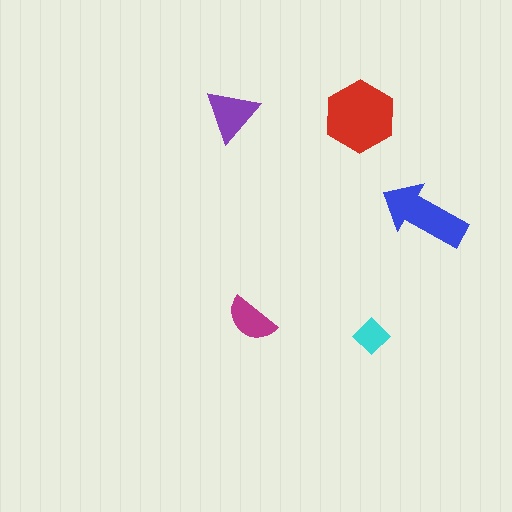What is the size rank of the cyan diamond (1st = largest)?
5th.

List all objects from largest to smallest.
The red hexagon, the blue arrow, the purple triangle, the magenta semicircle, the cyan diamond.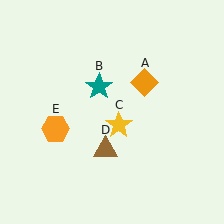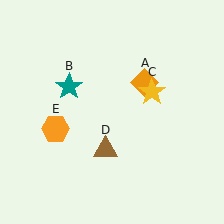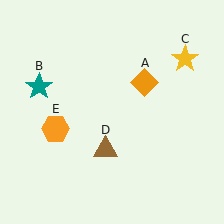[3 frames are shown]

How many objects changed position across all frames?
2 objects changed position: teal star (object B), yellow star (object C).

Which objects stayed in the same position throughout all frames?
Orange diamond (object A) and brown triangle (object D) and orange hexagon (object E) remained stationary.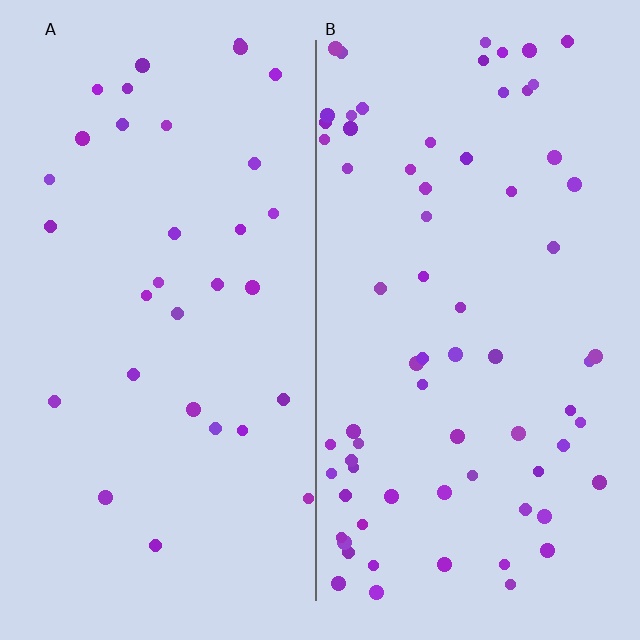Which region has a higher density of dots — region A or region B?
B (the right).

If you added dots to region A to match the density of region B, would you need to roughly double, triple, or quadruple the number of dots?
Approximately double.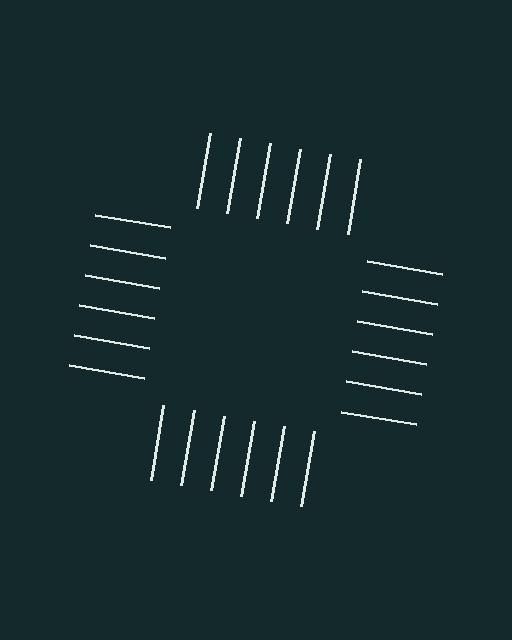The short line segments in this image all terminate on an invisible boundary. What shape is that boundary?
An illusory square — the line segments terminate on its edges but no continuous stroke is drawn.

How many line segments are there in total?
24 — 6 along each of the 4 edges.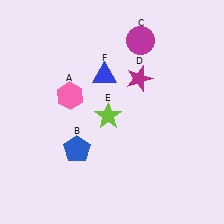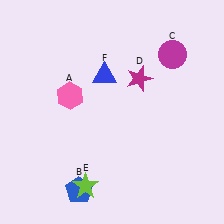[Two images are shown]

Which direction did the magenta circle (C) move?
The magenta circle (C) moved right.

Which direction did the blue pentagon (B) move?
The blue pentagon (B) moved down.